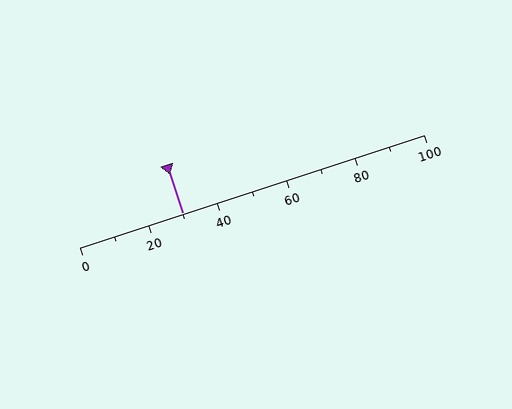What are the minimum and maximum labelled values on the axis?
The axis runs from 0 to 100.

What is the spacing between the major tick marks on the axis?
The major ticks are spaced 20 apart.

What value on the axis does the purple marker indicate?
The marker indicates approximately 30.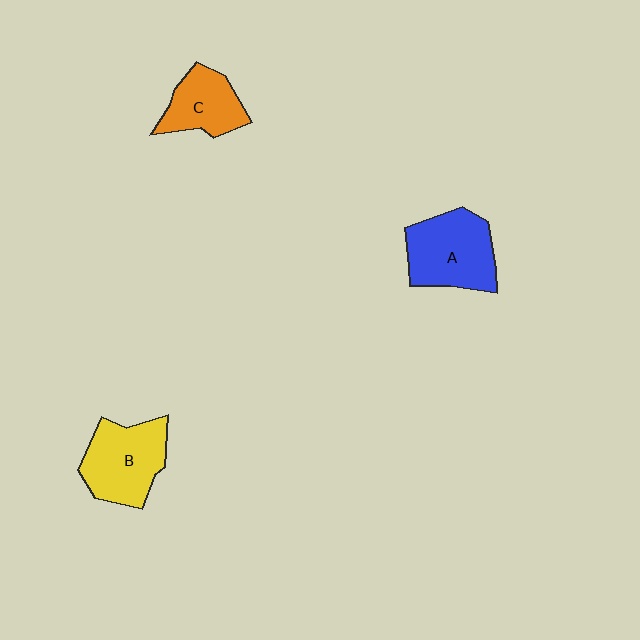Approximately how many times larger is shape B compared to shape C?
Approximately 1.4 times.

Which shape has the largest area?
Shape A (blue).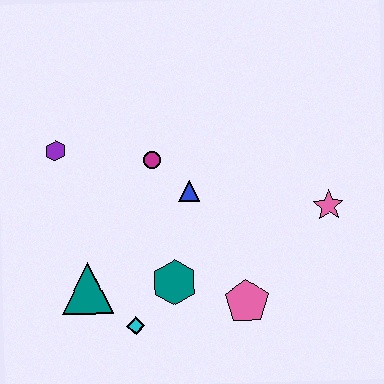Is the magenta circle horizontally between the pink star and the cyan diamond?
Yes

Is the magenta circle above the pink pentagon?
Yes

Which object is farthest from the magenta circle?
The pink star is farthest from the magenta circle.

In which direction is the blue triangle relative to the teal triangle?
The blue triangle is to the right of the teal triangle.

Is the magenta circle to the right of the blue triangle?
No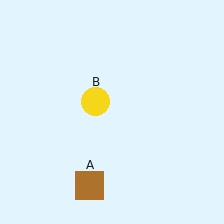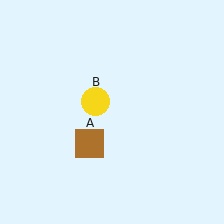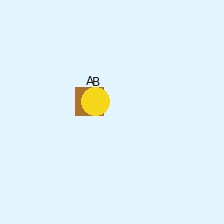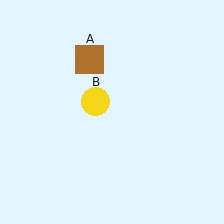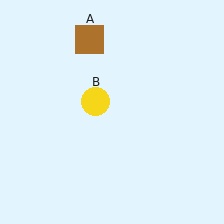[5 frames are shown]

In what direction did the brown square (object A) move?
The brown square (object A) moved up.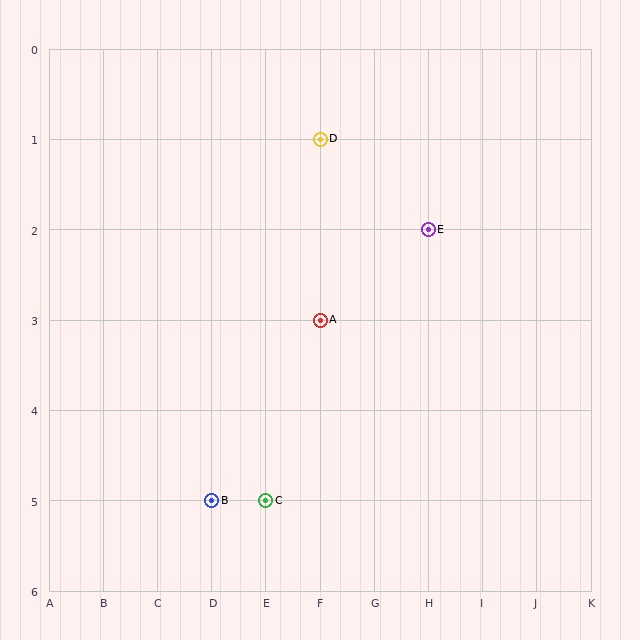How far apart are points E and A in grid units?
Points E and A are 2 columns and 1 row apart (about 2.2 grid units diagonally).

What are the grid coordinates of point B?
Point B is at grid coordinates (D, 5).